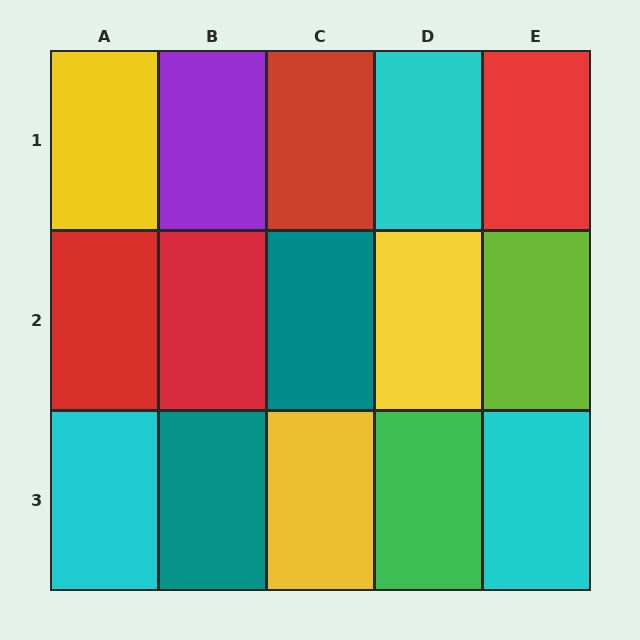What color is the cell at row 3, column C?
Yellow.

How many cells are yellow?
3 cells are yellow.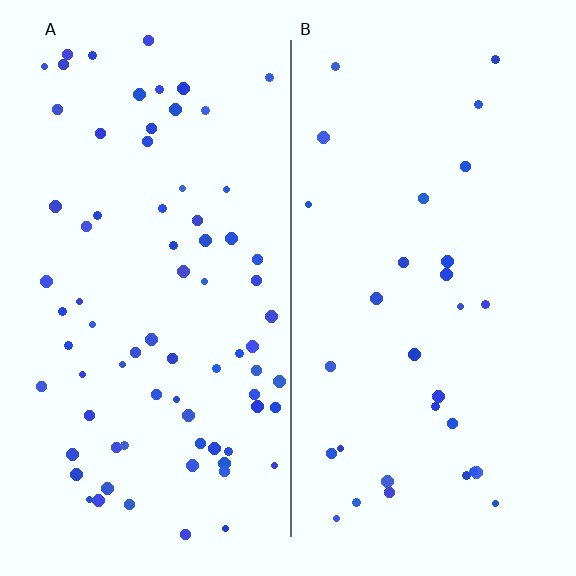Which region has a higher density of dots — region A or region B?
A (the left).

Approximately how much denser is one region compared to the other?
Approximately 2.5× — region A over region B.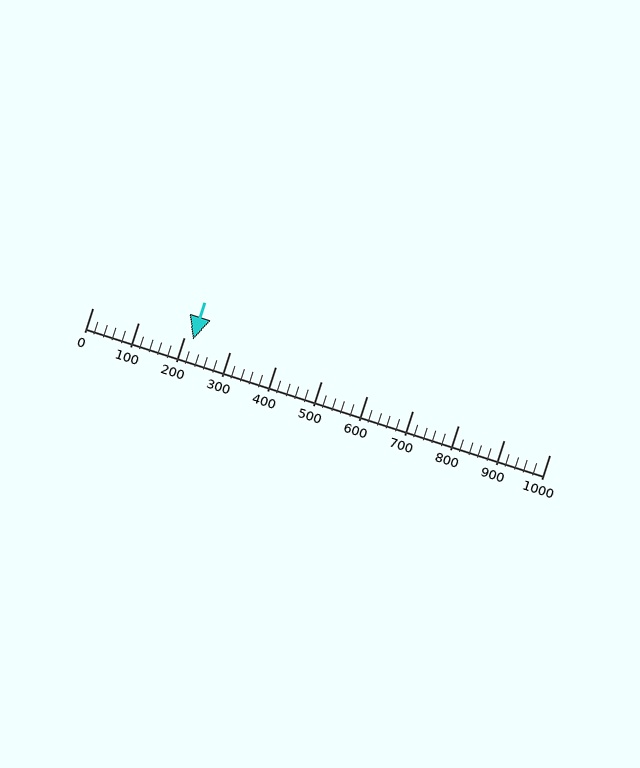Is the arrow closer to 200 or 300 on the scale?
The arrow is closer to 200.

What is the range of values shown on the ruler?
The ruler shows values from 0 to 1000.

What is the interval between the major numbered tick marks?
The major tick marks are spaced 100 units apart.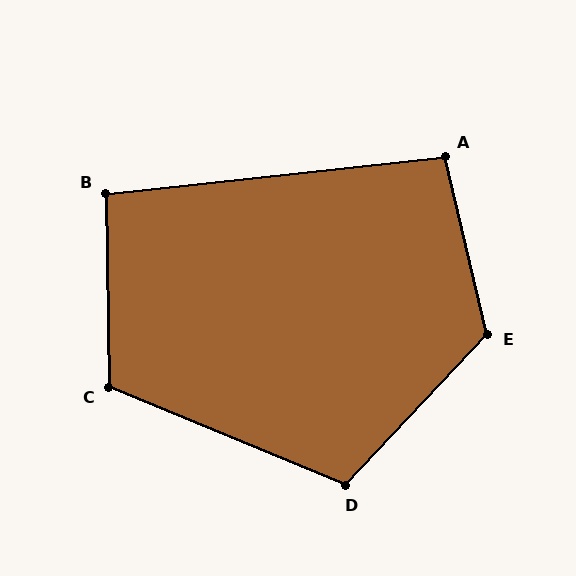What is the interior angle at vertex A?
Approximately 97 degrees (obtuse).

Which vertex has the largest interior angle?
E, at approximately 123 degrees.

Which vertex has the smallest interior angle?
B, at approximately 95 degrees.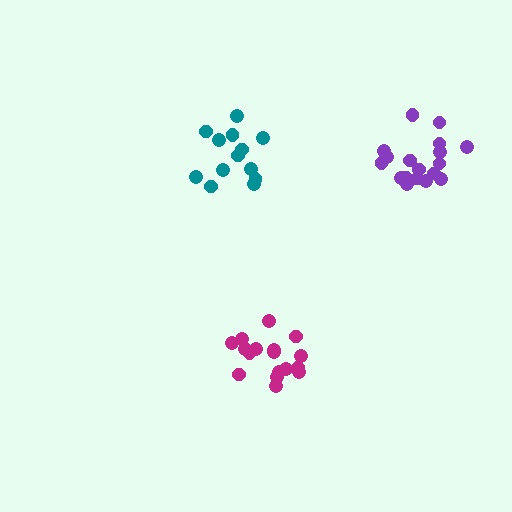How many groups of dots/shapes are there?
There are 3 groups.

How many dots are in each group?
Group 1: 13 dots, Group 2: 18 dots, Group 3: 17 dots (48 total).